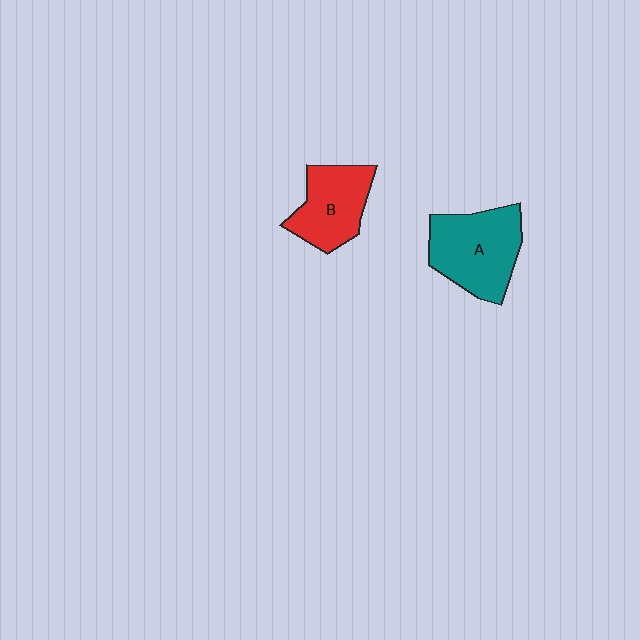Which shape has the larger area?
Shape A (teal).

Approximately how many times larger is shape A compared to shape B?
Approximately 1.3 times.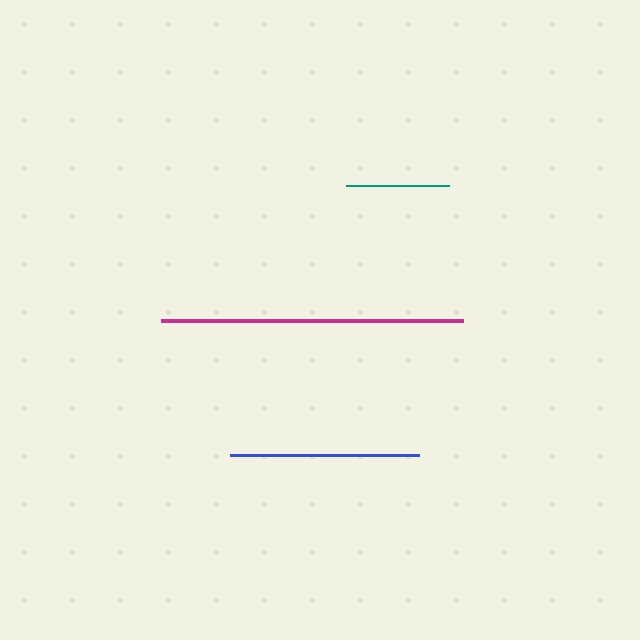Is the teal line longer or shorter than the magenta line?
The magenta line is longer than the teal line.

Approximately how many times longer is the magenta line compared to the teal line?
The magenta line is approximately 2.9 times the length of the teal line.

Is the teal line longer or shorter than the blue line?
The blue line is longer than the teal line.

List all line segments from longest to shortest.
From longest to shortest: magenta, blue, teal.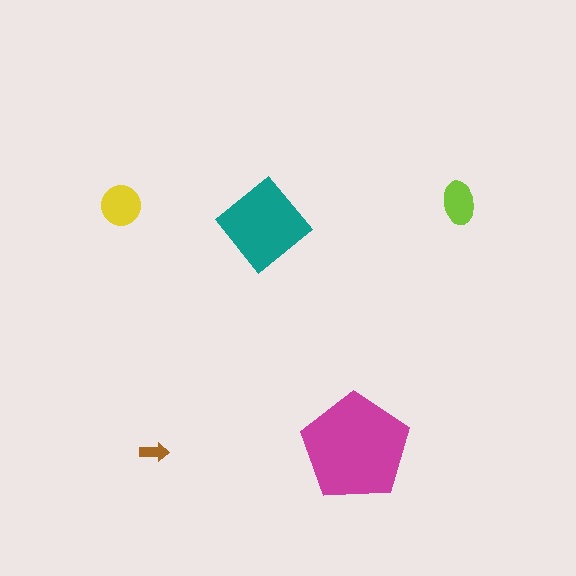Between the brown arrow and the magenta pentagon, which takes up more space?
The magenta pentagon.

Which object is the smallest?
The brown arrow.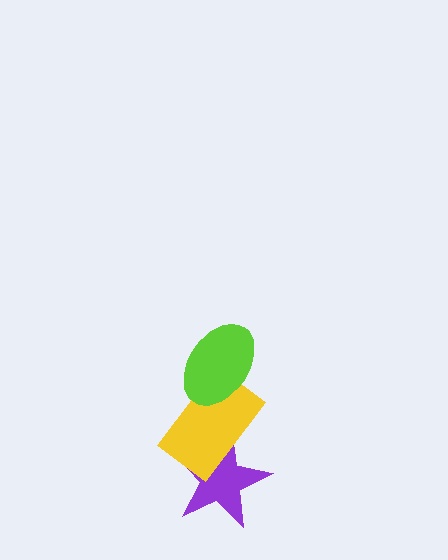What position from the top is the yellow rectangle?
The yellow rectangle is 2nd from the top.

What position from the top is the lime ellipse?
The lime ellipse is 1st from the top.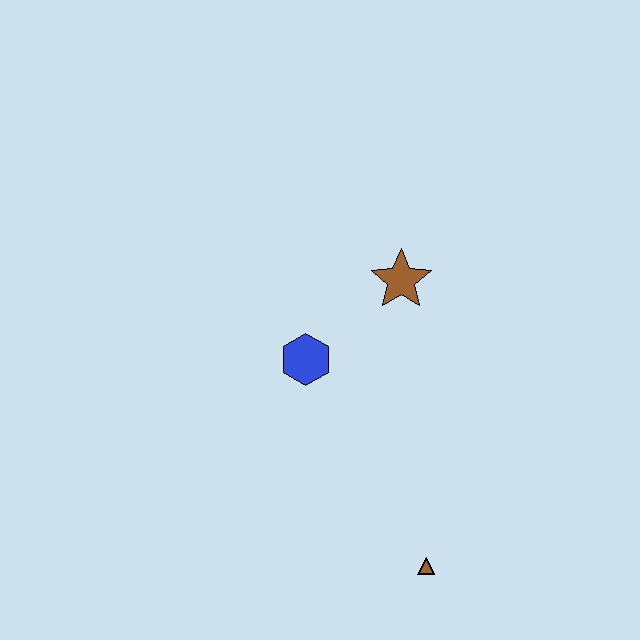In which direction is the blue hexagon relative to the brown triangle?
The blue hexagon is above the brown triangle.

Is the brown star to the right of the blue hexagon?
Yes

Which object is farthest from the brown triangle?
The brown star is farthest from the brown triangle.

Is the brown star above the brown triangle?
Yes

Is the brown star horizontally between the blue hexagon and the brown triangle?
Yes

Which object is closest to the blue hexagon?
The brown star is closest to the blue hexagon.